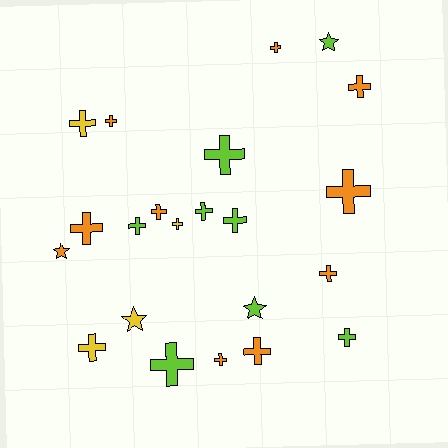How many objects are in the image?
There are 22 objects.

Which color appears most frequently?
Orange, with 10 objects.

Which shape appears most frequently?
Cross, with 18 objects.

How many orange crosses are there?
There are 9 orange crosses.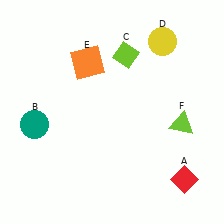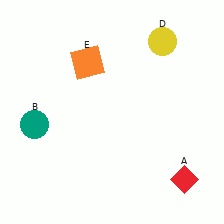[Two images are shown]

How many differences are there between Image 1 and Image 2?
There are 2 differences between the two images.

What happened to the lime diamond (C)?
The lime diamond (C) was removed in Image 2. It was in the top-right area of Image 1.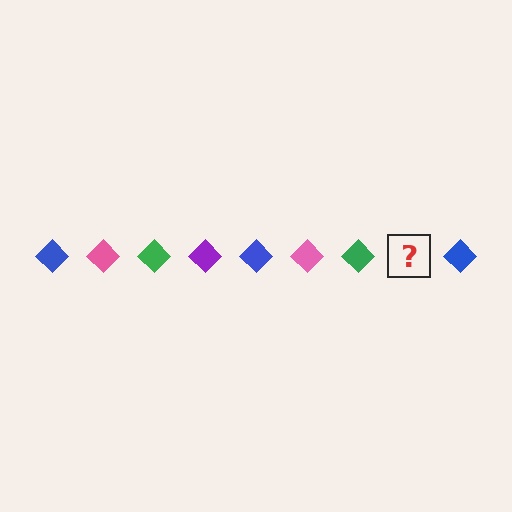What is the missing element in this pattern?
The missing element is a purple diamond.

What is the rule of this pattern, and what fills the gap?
The rule is that the pattern cycles through blue, pink, green, purple diamonds. The gap should be filled with a purple diamond.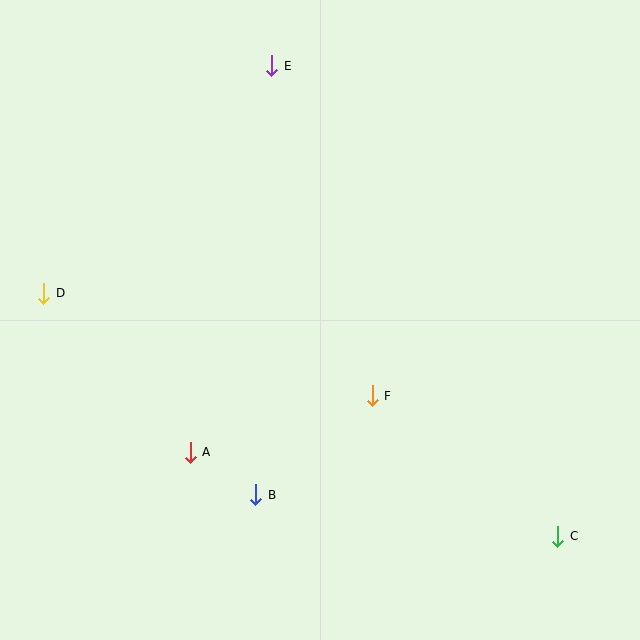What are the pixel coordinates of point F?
Point F is at (372, 396).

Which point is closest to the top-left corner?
Point E is closest to the top-left corner.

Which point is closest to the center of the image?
Point F at (372, 396) is closest to the center.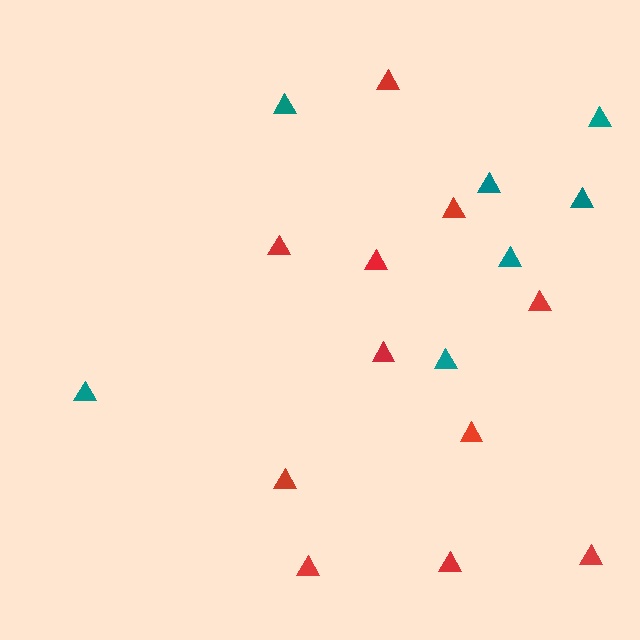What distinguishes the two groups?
There are 2 groups: one group of red triangles (11) and one group of teal triangles (7).